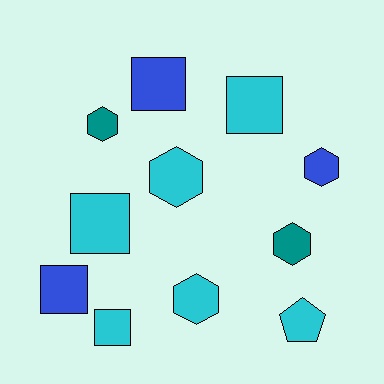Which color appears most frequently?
Cyan, with 6 objects.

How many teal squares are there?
There are no teal squares.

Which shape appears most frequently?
Square, with 5 objects.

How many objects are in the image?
There are 11 objects.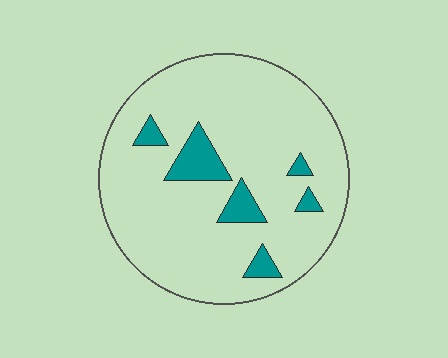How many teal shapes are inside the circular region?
6.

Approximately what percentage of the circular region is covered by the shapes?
Approximately 10%.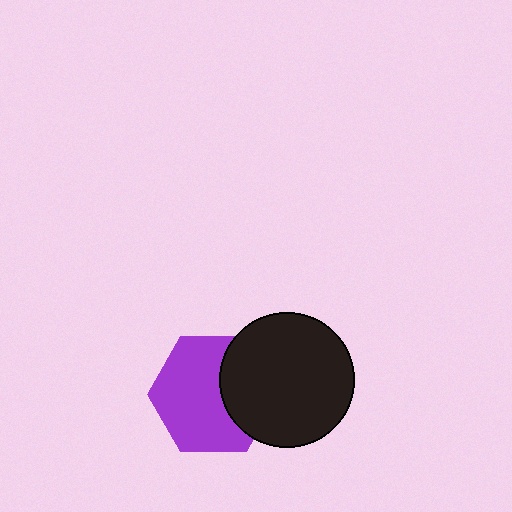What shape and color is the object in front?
The object in front is a black circle.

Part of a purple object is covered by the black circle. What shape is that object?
It is a hexagon.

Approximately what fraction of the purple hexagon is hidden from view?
Roughly 34% of the purple hexagon is hidden behind the black circle.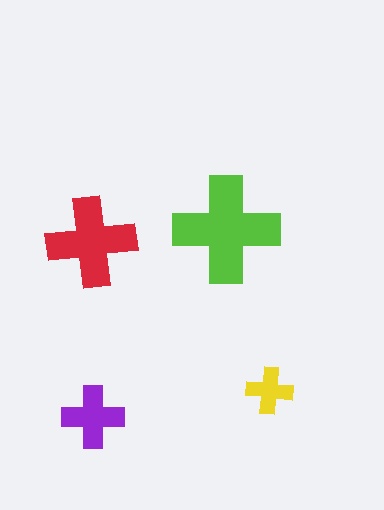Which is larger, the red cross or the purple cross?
The red one.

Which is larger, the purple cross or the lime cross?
The lime one.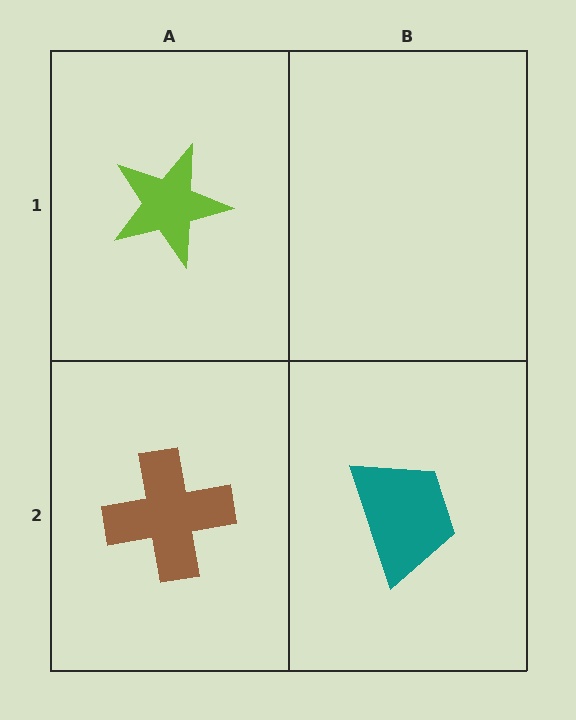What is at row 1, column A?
A lime star.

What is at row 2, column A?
A brown cross.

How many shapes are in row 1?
1 shape.